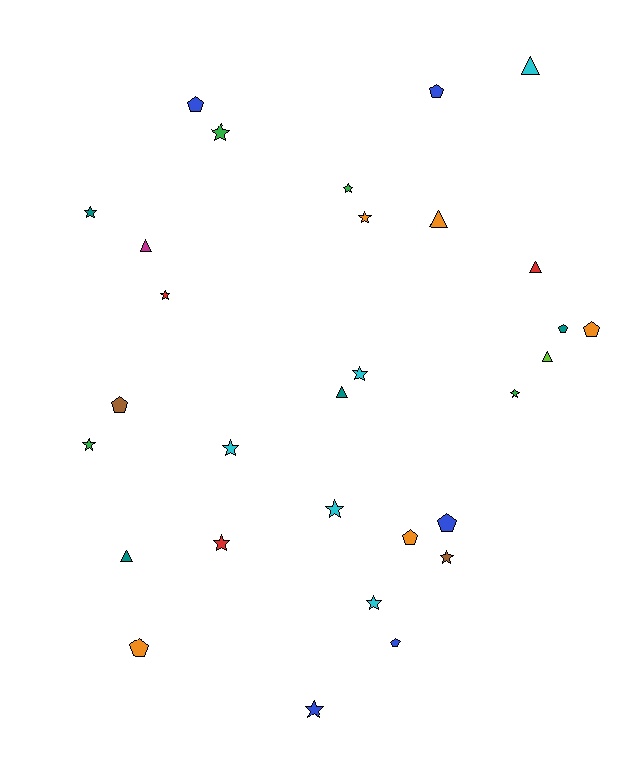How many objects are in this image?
There are 30 objects.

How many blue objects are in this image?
There are 5 blue objects.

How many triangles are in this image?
There are 7 triangles.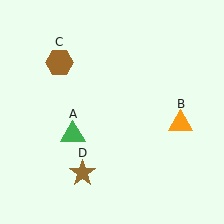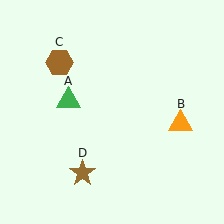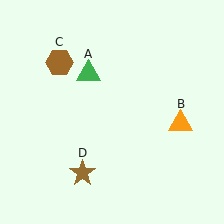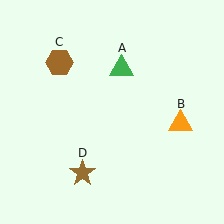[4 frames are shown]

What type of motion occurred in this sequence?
The green triangle (object A) rotated clockwise around the center of the scene.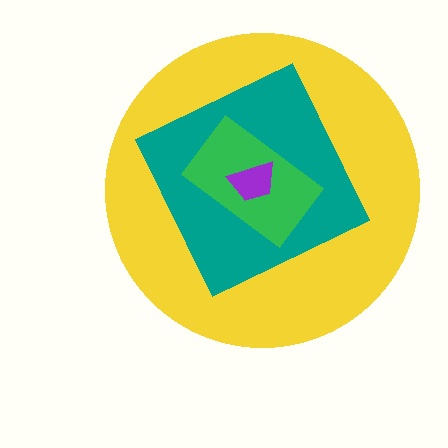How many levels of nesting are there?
4.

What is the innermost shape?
The purple trapezoid.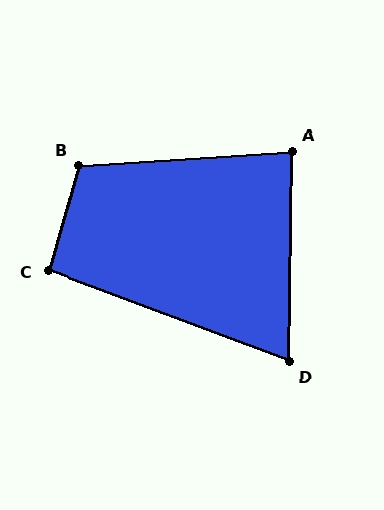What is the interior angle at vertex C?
Approximately 95 degrees (approximately right).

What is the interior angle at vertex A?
Approximately 85 degrees (approximately right).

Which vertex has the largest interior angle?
B, at approximately 110 degrees.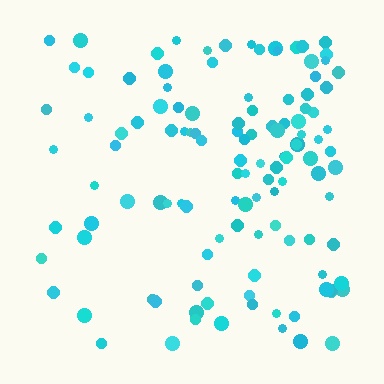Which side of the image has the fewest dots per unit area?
The left.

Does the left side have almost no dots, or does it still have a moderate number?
Still a moderate number, just noticeably fewer than the right.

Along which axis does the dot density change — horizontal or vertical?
Horizontal.